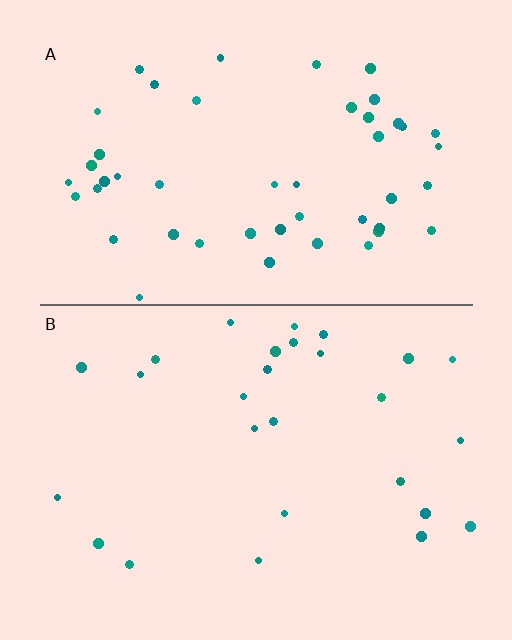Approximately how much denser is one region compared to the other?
Approximately 1.8× — region A over region B.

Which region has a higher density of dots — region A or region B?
A (the top).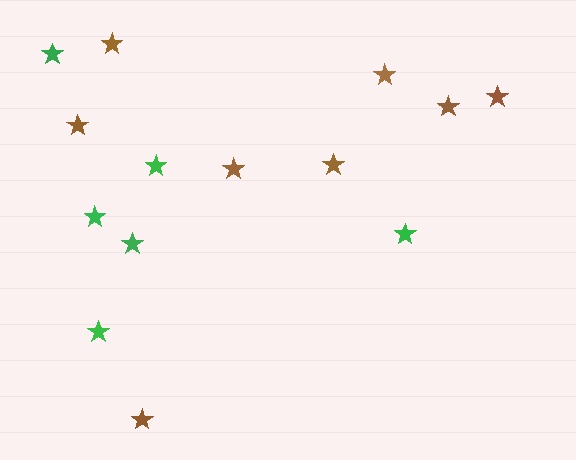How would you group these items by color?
There are 2 groups: one group of brown stars (8) and one group of green stars (6).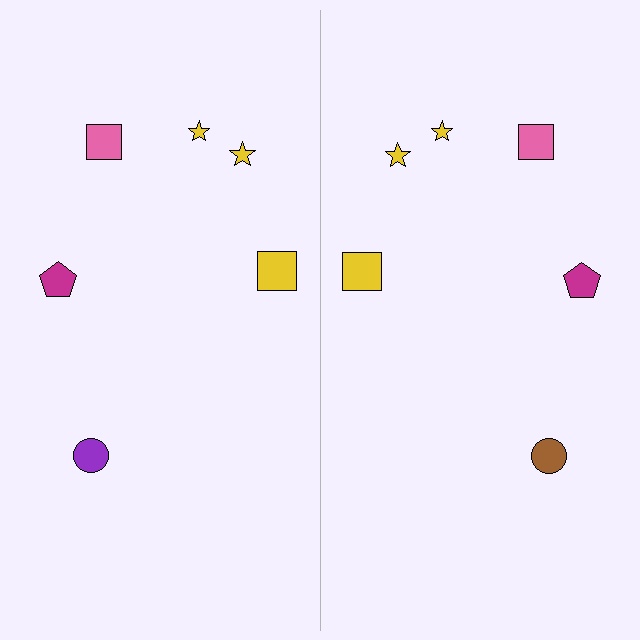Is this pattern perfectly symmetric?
No, the pattern is not perfectly symmetric. The brown circle on the right side breaks the symmetry — its mirror counterpart is purple.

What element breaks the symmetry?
The brown circle on the right side breaks the symmetry — its mirror counterpart is purple.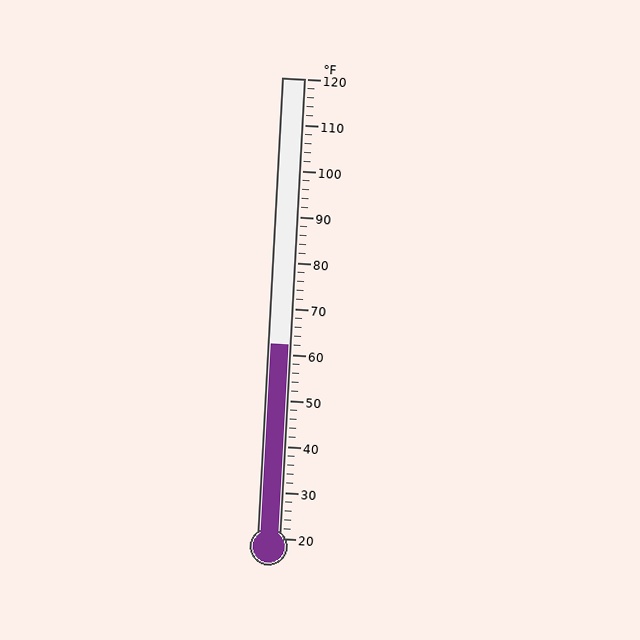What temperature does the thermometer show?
The thermometer shows approximately 62°F.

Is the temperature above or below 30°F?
The temperature is above 30°F.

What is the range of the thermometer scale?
The thermometer scale ranges from 20°F to 120°F.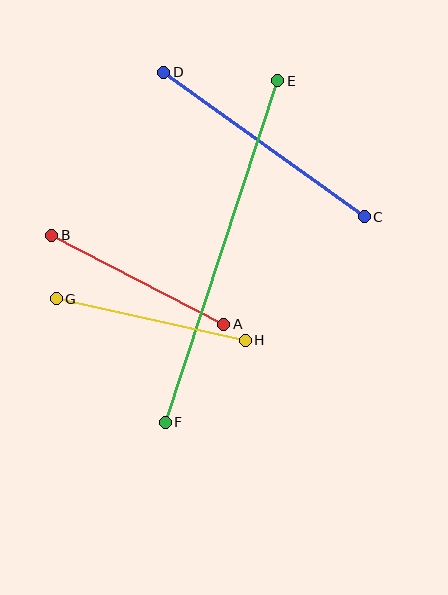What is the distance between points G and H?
The distance is approximately 194 pixels.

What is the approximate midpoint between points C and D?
The midpoint is at approximately (264, 144) pixels.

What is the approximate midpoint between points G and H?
The midpoint is at approximately (151, 319) pixels.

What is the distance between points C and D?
The distance is approximately 247 pixels.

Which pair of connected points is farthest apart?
Points E and F are farthest apart.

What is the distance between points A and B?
The distance is approximately 194 pixels.